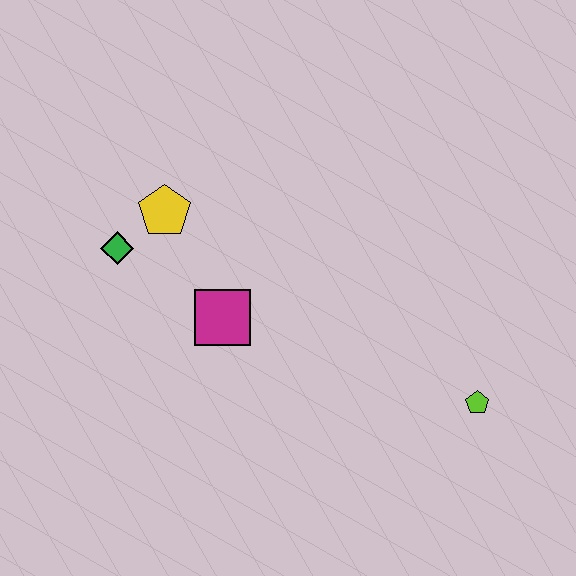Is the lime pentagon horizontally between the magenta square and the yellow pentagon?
No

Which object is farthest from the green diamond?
The lime pentagon is farthest from the green diamond.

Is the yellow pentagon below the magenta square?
No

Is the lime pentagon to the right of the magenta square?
Yes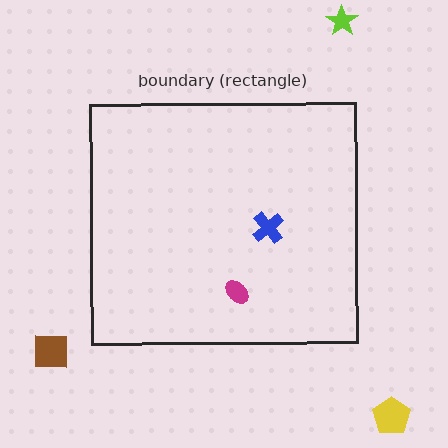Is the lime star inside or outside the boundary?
Outside.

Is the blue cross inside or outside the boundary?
Inside.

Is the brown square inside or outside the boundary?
Outside.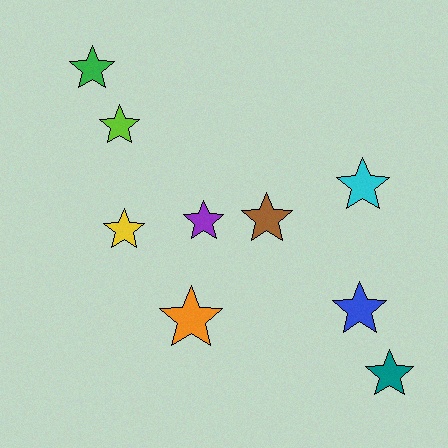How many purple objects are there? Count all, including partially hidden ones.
There is 1 purple object.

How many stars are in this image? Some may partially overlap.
There are 9 stars.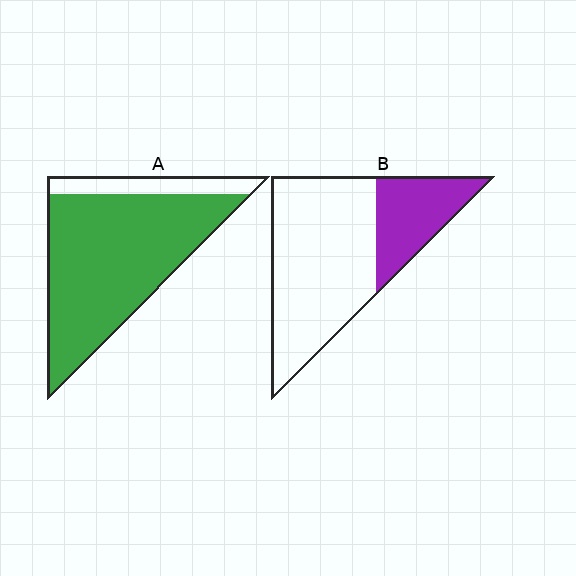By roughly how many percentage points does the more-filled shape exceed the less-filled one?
By roughly 55 percentage points (A over B).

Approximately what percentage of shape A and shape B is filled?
A is approximately 85% and B is approximately 30%.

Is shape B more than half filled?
No.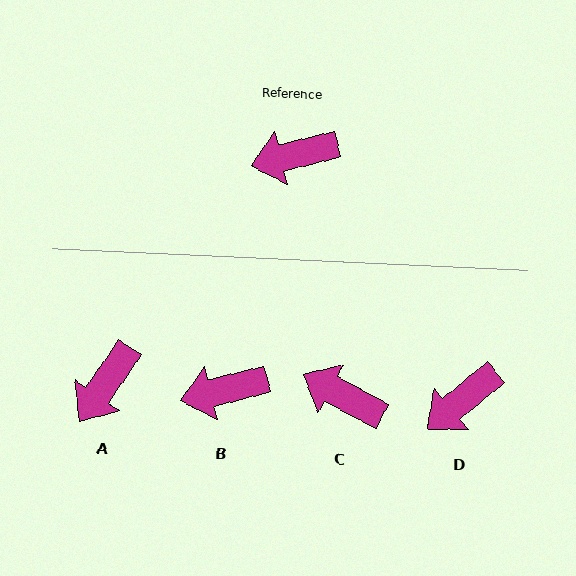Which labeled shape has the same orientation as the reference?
B.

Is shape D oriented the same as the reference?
No, it is off by about 25 degrees.